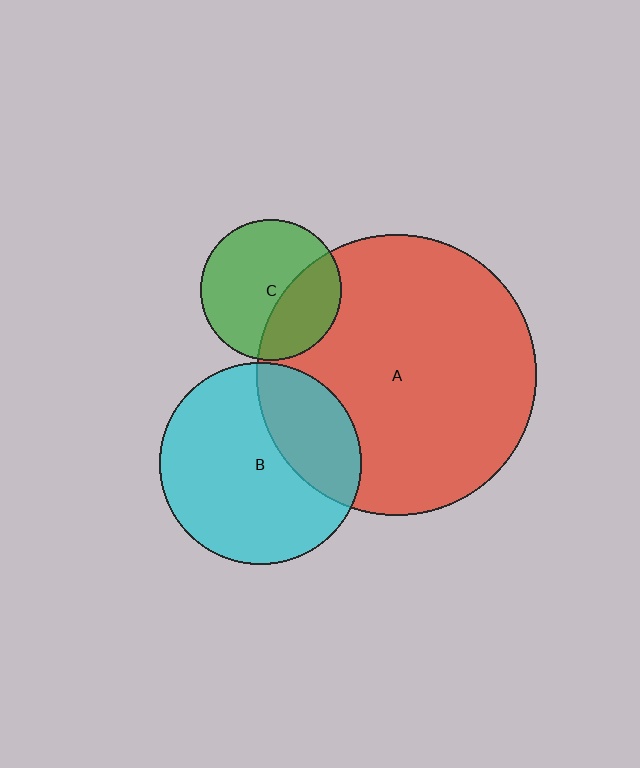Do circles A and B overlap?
Yes.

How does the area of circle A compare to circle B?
Approximately 1.9 times.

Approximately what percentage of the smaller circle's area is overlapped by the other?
Approximately 30%.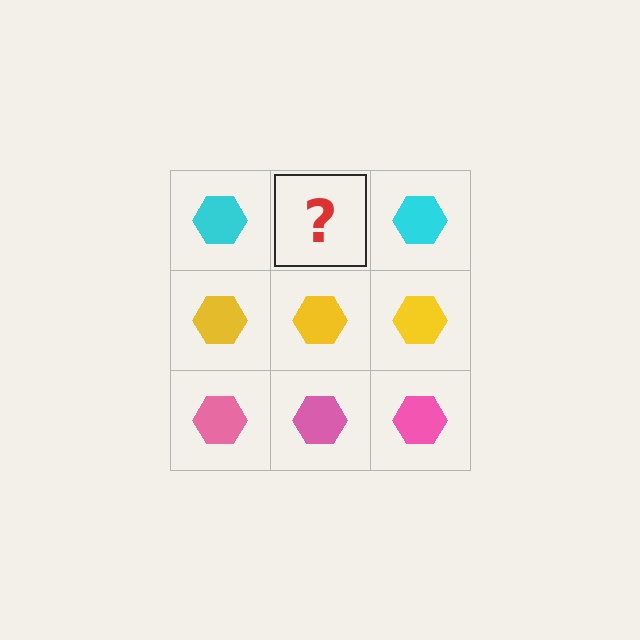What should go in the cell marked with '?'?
The missing cell should contain a cyan hexagon.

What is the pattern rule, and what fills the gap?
The rule is that each row has a consistent color. The gap should be filled with a cyan hexagon.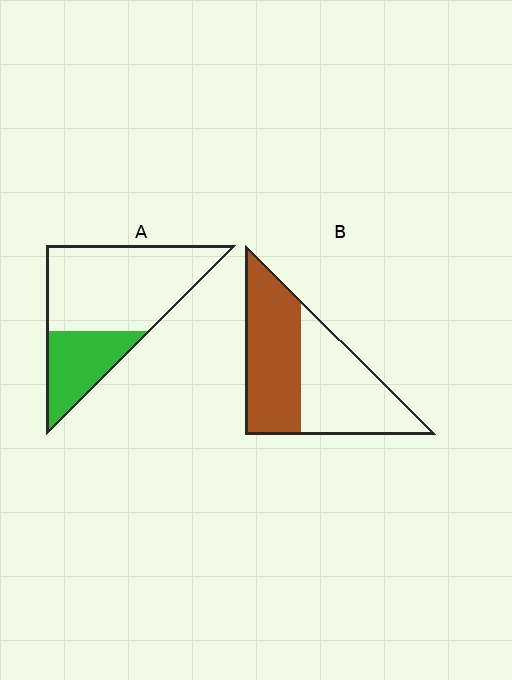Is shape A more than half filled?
No.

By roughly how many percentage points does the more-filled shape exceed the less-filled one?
By roughly 20 percentage points (B over A).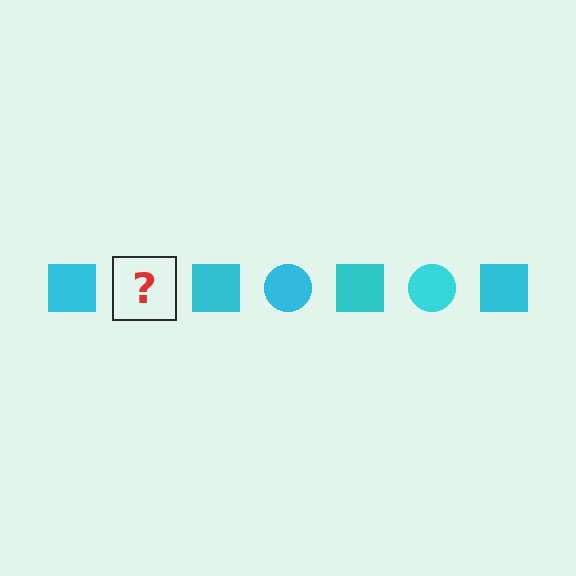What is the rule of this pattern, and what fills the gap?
The rule is that the pattern cycles through square, circle shapes in cyan. The gap should be filled with a cyan circle.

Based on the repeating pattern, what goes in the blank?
The blank should be a cyan circle.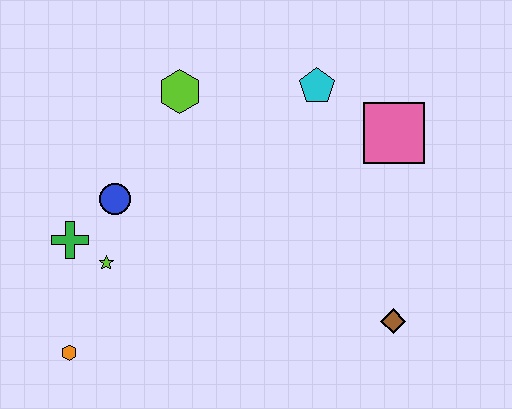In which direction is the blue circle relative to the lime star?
The blue circle is above the lime star.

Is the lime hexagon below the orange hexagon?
No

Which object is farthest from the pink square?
The orange hexagon is farthest from the pink square.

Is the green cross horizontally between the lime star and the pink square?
No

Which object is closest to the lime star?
The green cross is closest to the lime star.